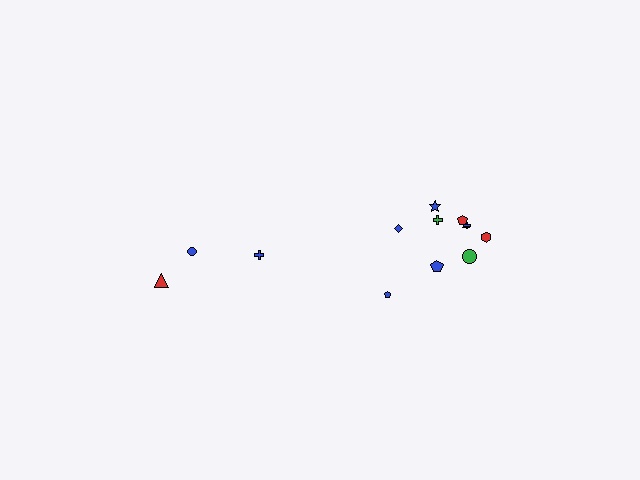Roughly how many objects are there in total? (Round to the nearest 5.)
Roughly 15 objects in total.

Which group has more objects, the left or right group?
The right group.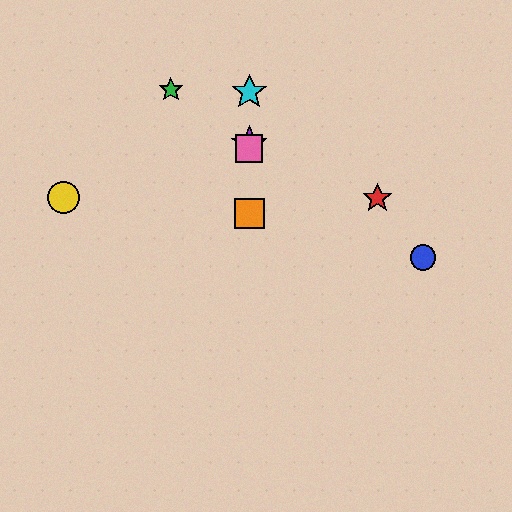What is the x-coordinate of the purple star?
The purple star is at x≈249.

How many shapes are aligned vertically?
4 shapes (the purple star, the orange square, the cyan star, the pink square) are aligned vertically.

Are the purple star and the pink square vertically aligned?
Yes, both are at x≈249.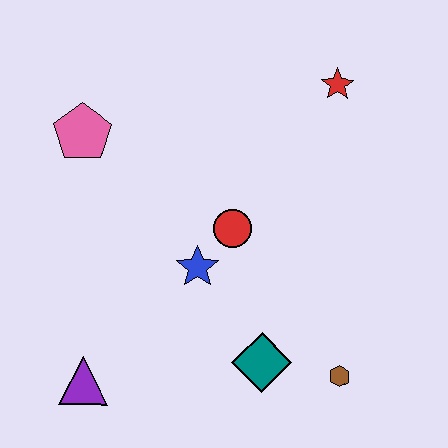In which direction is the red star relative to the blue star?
The red star is above the blue star.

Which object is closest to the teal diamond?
The brown hexagon is closest to the teal diamond.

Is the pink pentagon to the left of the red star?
Yes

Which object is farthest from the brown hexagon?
The pink pentagon is farthest from the brown hexagon.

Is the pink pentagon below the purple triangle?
No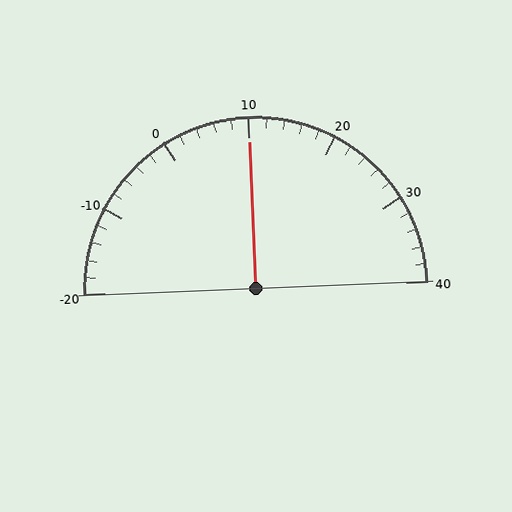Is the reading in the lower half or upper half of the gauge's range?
The reading is in the upper half of the range (-20 to 40).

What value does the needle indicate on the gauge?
The needle indicates approximately 10.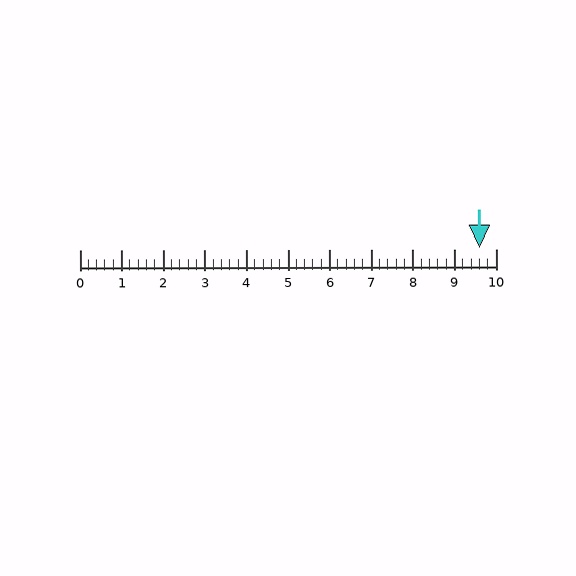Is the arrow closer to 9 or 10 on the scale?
The arrow is closer to 10.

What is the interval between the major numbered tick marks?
The major tick marks are spaced 1 units apart.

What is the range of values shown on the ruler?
The ruler shows values from 0 to 10.